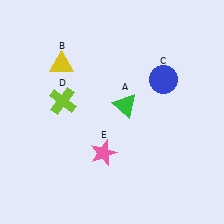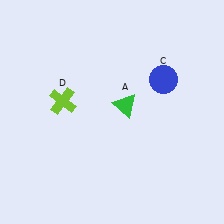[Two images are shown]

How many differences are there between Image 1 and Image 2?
There are 2 differences between the two images.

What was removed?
The pink star (E), the yellow triangle (B) were removed in Image 2.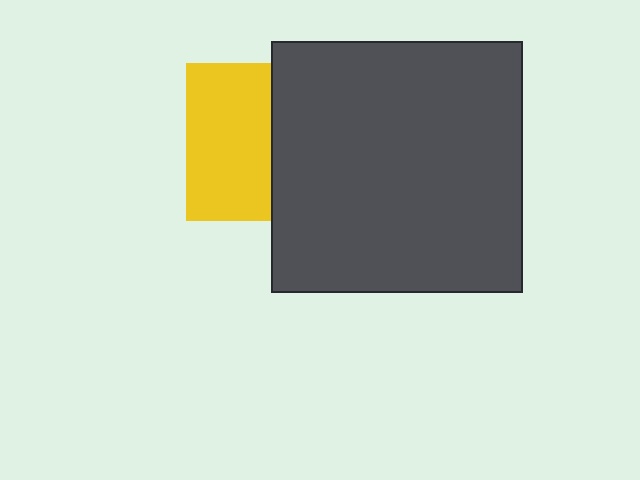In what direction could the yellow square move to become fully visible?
The yellow square could move left. That would shift it out from behind the dark gray square entirely.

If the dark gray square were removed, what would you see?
You would see the complete yellow square.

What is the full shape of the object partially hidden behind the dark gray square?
The partially hidden object is a yellow square.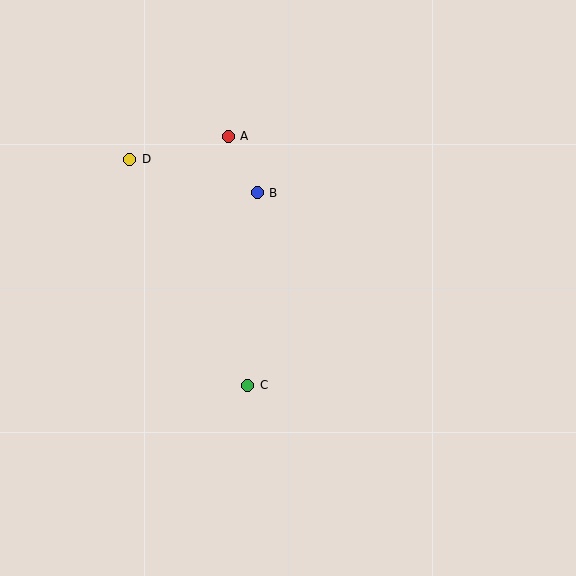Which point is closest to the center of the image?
Point B at (257, 193) is closest to the center.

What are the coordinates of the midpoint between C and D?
The midpoint between C and D is at (189, 272).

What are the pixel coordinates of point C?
Point C is at (248, 385).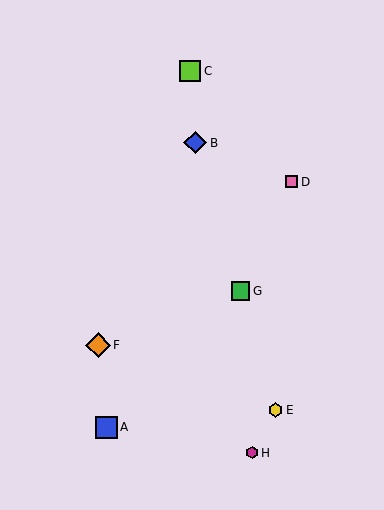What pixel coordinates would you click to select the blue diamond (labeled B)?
Click at (195, 143) to select the blue diamond B.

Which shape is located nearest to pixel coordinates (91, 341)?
The orange diamond (labeled F) at (98, 345) is nearest to that location.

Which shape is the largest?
The orange diamond (labeled F) is the largest.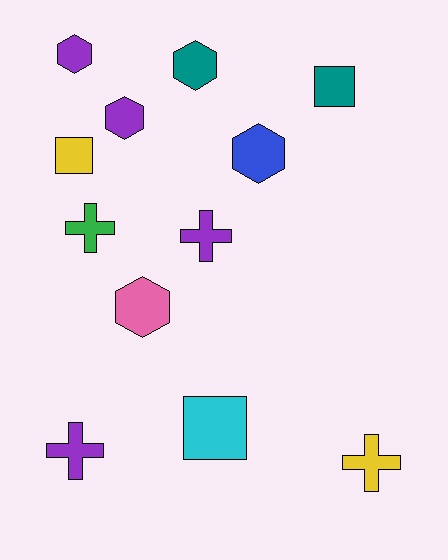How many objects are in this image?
There are 12 objects.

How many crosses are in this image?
There are 4 crosses.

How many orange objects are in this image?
There are no orange objects.